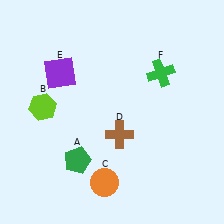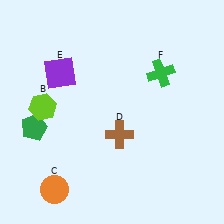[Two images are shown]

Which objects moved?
The objects that moved are: the green pentagon (A), the orange circle (C).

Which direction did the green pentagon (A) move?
The green pentagon (A) moved left.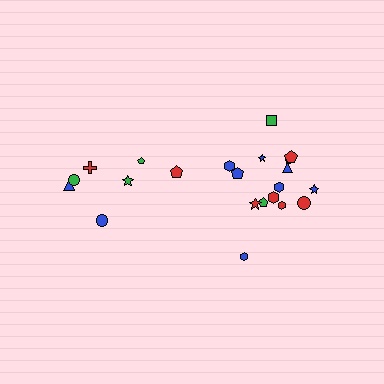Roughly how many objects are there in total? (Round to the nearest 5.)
Roughly 20 objects in total.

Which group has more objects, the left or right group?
The right group.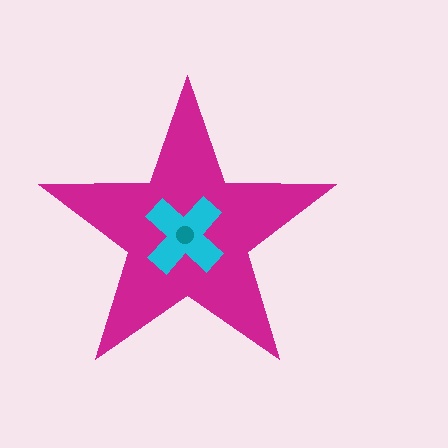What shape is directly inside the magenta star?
The cyan cross.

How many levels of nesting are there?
3.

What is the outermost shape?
The magenta star.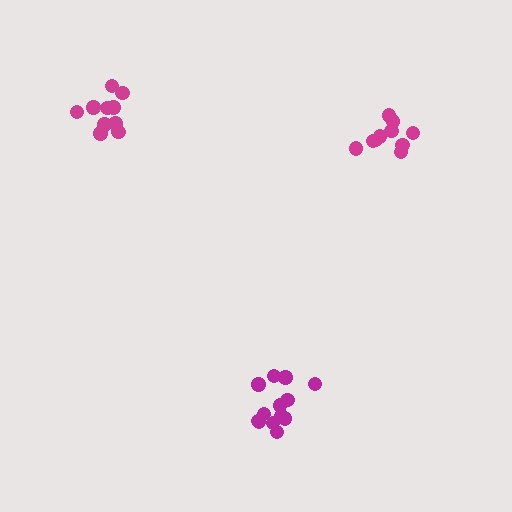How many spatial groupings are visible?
There are 3 spatial groupings.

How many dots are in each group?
Group 1: 13 dots, Group 2: 10 dots, Group 3: 10 dots (33 total).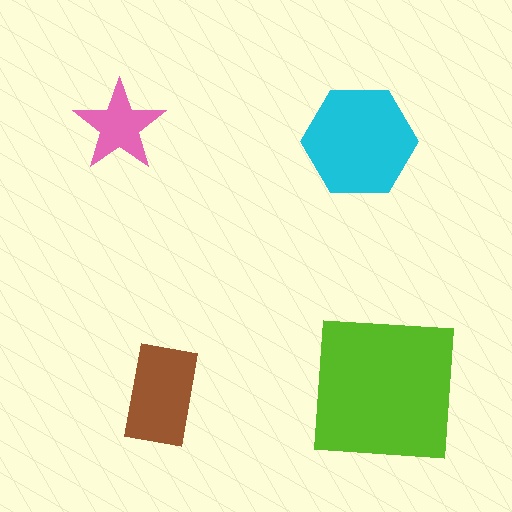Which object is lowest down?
The brown rectangle is bottommost.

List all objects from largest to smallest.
The lime square, the cyan hexagon, the brown rectangle, the pink star.